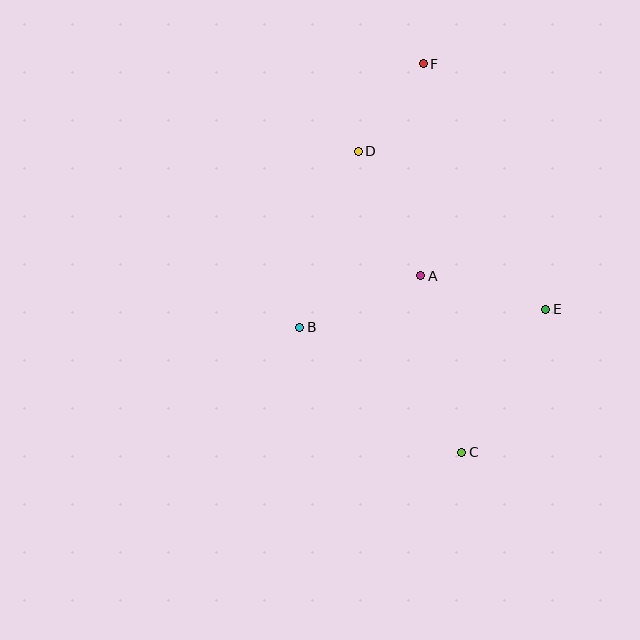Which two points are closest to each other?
Points D and F are closest to each other.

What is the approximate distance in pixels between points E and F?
The distance between E and F is approximately 275 pixels.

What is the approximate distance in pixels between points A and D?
The distance between A and D is approximately 139 pixels.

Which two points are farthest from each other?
Points C and F are farthest from each other.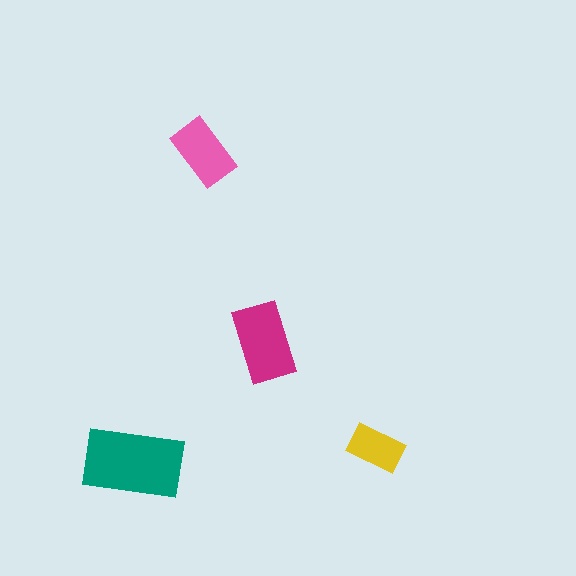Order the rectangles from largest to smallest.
the teal one, the magenta one, the pink one, the yellow one.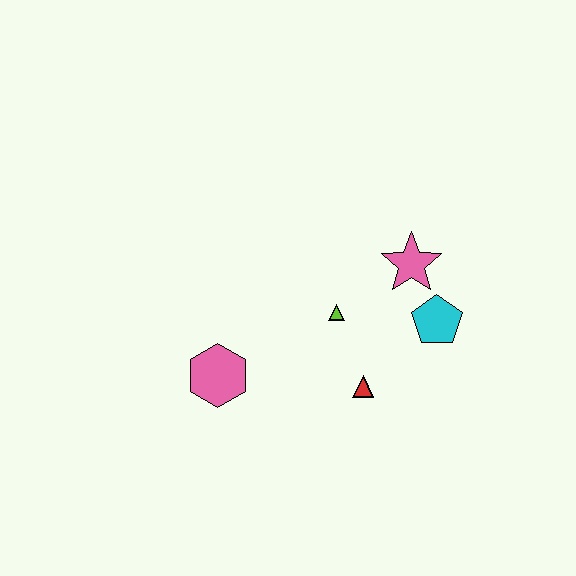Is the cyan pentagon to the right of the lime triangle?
Yes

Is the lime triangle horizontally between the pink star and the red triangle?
No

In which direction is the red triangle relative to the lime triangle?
The red triangle is below the lime triangle.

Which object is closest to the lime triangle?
The red triangle is closest to the lime triangle.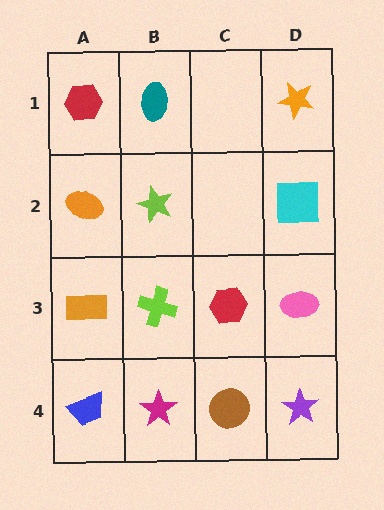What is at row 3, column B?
A lime cross.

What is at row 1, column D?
An orange star.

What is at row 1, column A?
A red hexagon.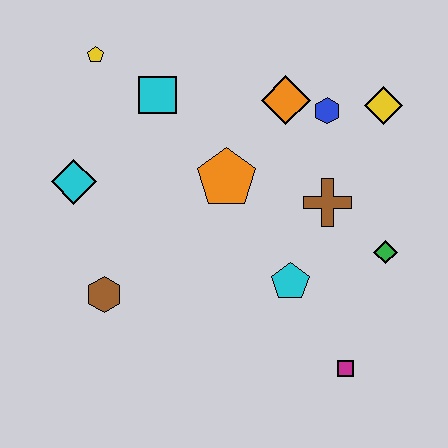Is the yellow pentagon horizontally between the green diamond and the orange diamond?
No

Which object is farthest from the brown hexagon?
The yellow diamond is farthest from the brown hexagon.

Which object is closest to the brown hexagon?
The cyan diamond is closest to the brown hexagon.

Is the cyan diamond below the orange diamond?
Yes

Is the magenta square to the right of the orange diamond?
Yes